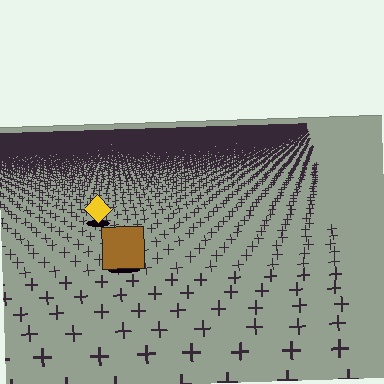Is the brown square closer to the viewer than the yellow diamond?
Yes. The brown square is closer — you can tell from the texture gradient: the ground texture is coarser near it.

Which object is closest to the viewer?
The brown square is closest. The texture marks near it are larger and more spread out.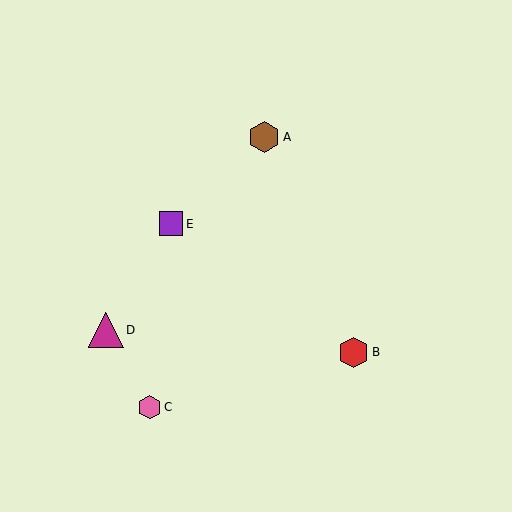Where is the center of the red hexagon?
The center of the red hexagon is at (354, 352).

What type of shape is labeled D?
Shape D is a magenta triangle.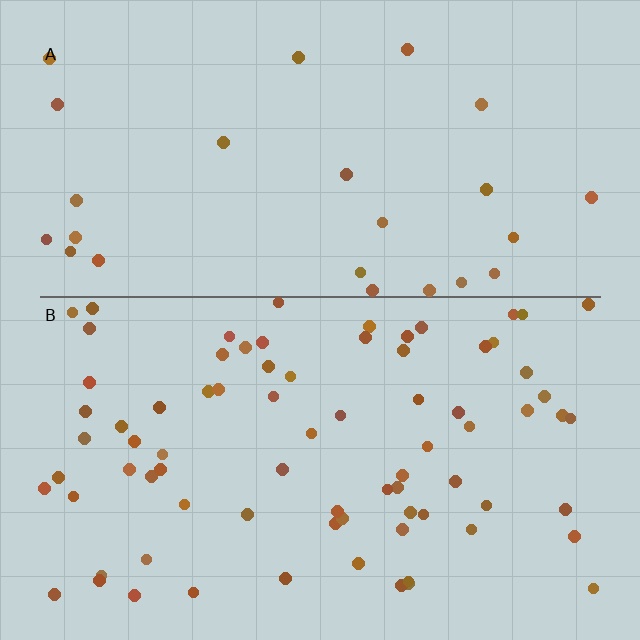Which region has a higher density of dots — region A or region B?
B (the bottom).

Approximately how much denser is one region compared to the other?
Approximately 3.0× — region B over region A.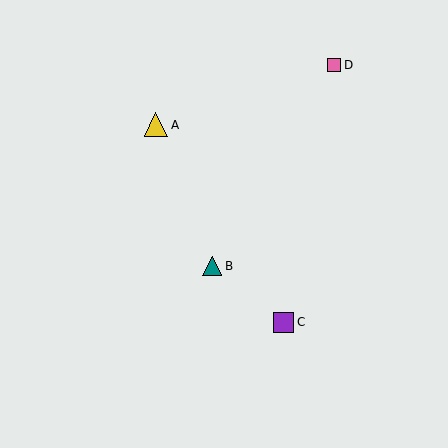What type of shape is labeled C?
Shape C is a purple square.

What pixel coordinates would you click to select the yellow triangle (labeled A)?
Click at (156, 125) to select the yellow triangle A.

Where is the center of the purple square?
The center of the purple square is at (283, 322).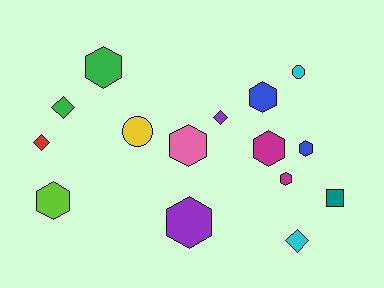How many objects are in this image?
There are 15 objects.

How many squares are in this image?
There is 1 square.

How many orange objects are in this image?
There are no orange objects.